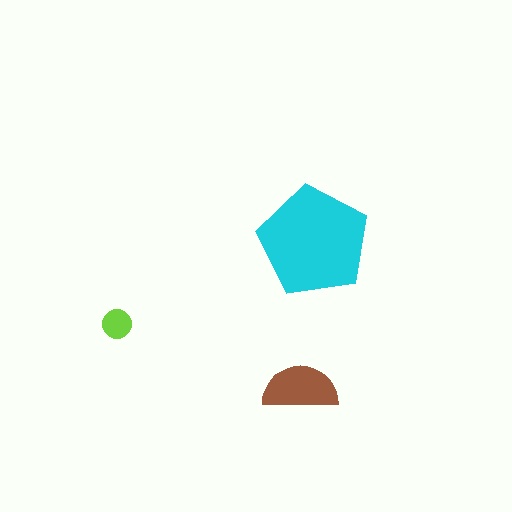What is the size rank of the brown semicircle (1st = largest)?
2nd.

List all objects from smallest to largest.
The lime circle, the brown semicircle, the cyan pentagon.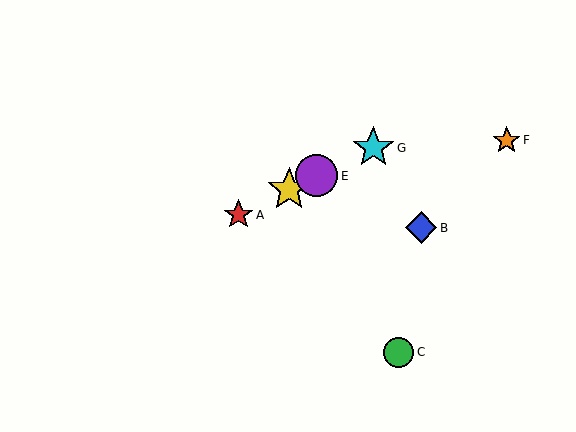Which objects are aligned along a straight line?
Objects A, D, E, G are aligned along a straight line.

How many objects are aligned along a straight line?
4 objects (A, D, E, G) are aligned along a straight line.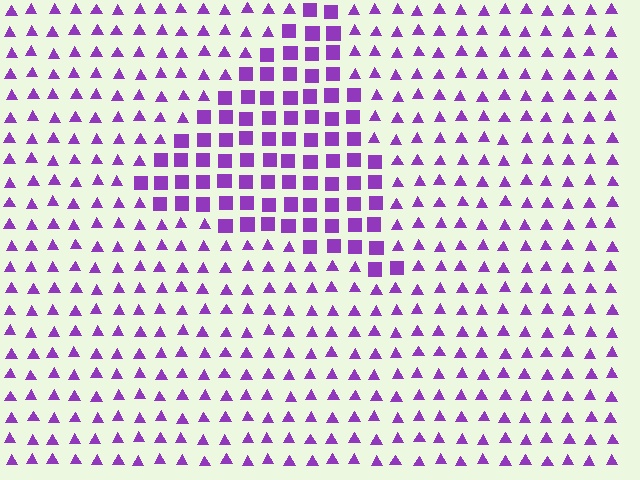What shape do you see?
I see a triangle.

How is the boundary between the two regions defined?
The boundary is defined by a change in element shape: squares inside vs. triangles outside. All elements share the same color and spacing.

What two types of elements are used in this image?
The image uses squares inside the triangle region and triangles outside it.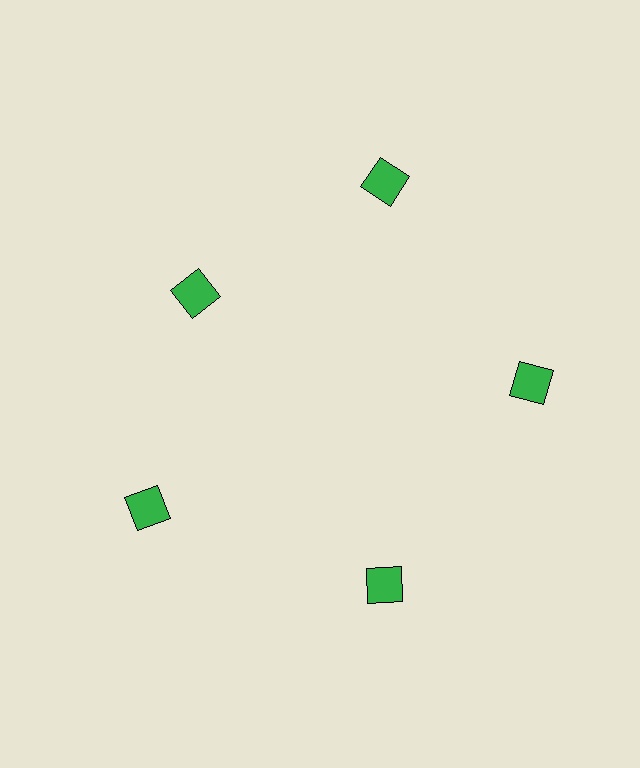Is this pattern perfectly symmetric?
No. The 5 green squares are arranged in a ring, but one element near the 10 o'clock position is pulled inward toward the center, breaking the 5-fold rotational symmetry.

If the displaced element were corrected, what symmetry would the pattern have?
It would have 5-fold rotational symmetry — the pattern would map onto itself every 72 degrees.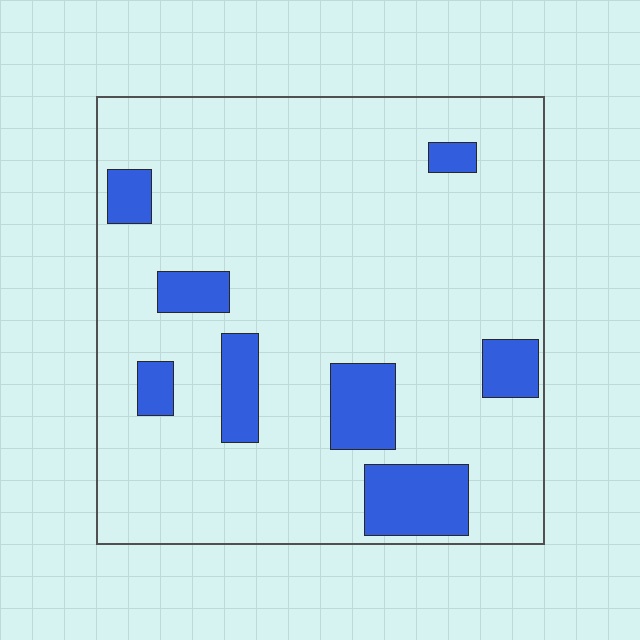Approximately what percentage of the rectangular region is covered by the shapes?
Approximately 15%.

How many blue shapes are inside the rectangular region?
8.